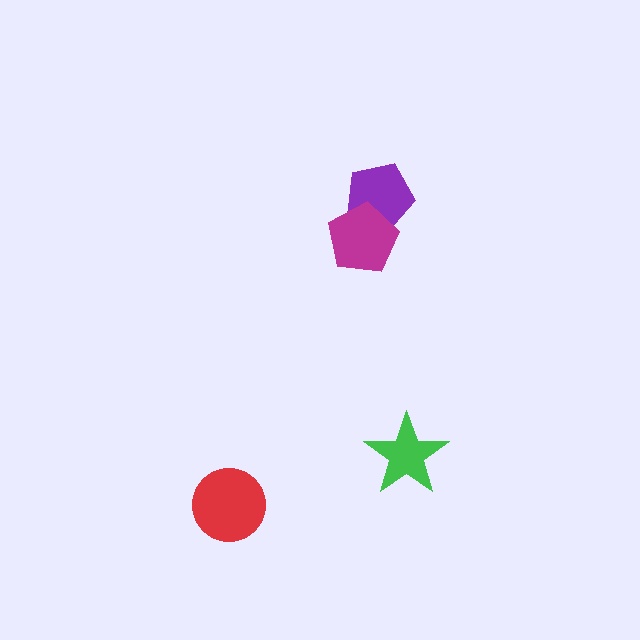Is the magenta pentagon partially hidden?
No, no other shape covers it.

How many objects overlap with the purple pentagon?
1 object overlaps with the purple pentagon.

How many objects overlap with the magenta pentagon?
1 object overlaps with the magenta pentagon.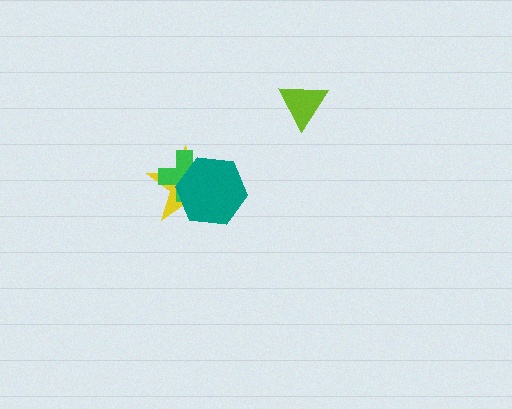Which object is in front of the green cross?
The teal hexagon is in front of the green cross.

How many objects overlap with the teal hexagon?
2 objects overlap with the teal hexagon.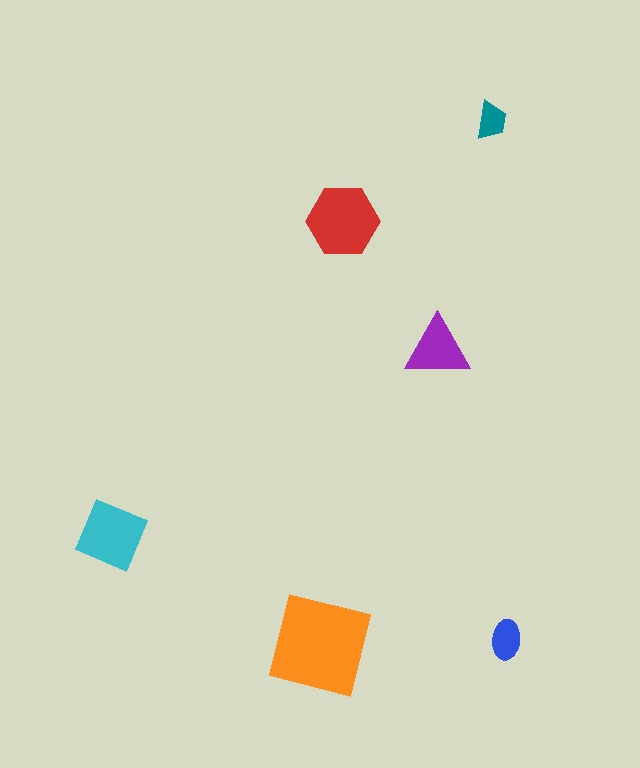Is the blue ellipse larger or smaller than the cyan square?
Smaller.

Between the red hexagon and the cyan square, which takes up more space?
The red hexagon.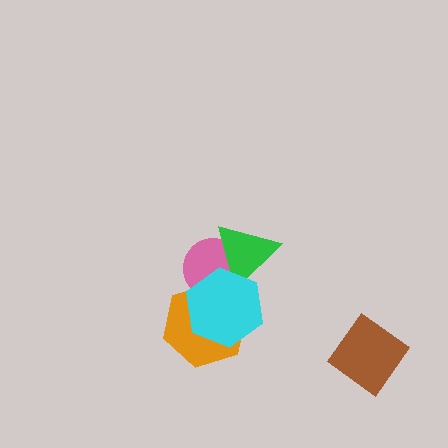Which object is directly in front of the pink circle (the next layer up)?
The green triangle is directly in front of the pink circle.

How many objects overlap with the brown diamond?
0 objects overlap with the brown diamond.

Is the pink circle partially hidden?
Yes, it is partially covered by another shape.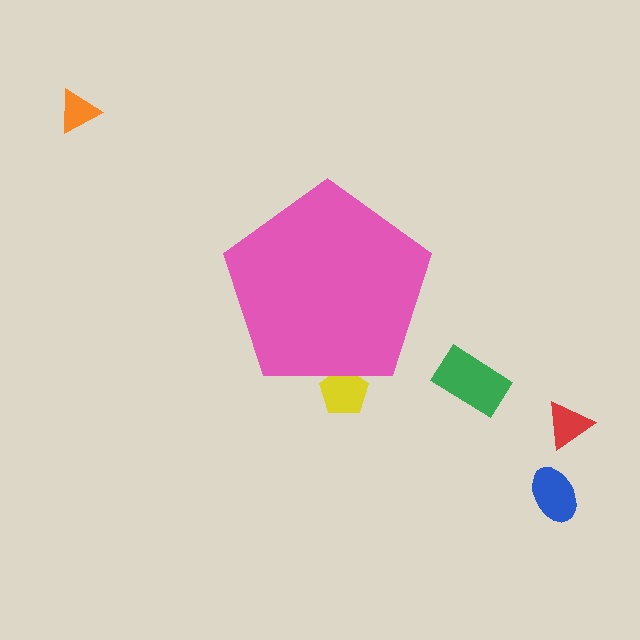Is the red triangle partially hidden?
No, the red triangle is fully visible.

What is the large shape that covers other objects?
A pink pentagon.